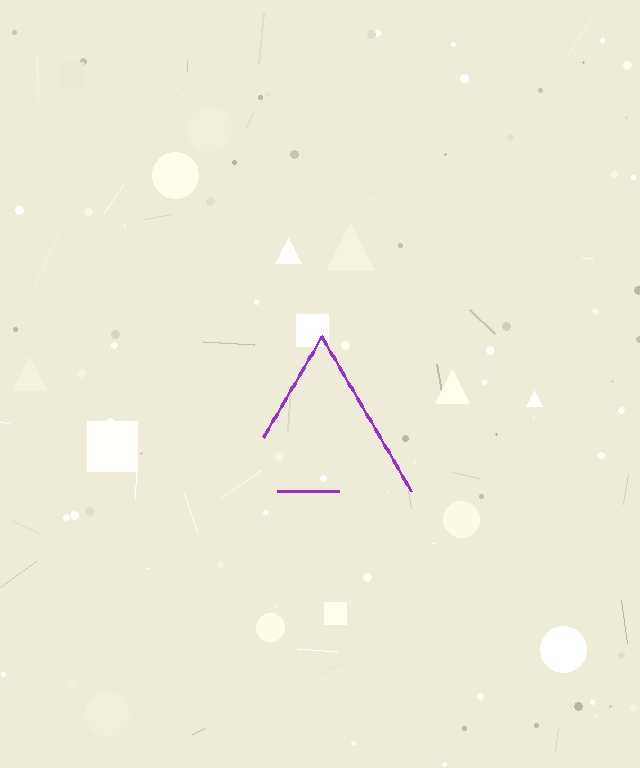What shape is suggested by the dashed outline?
The dashed outline suggests a triangle.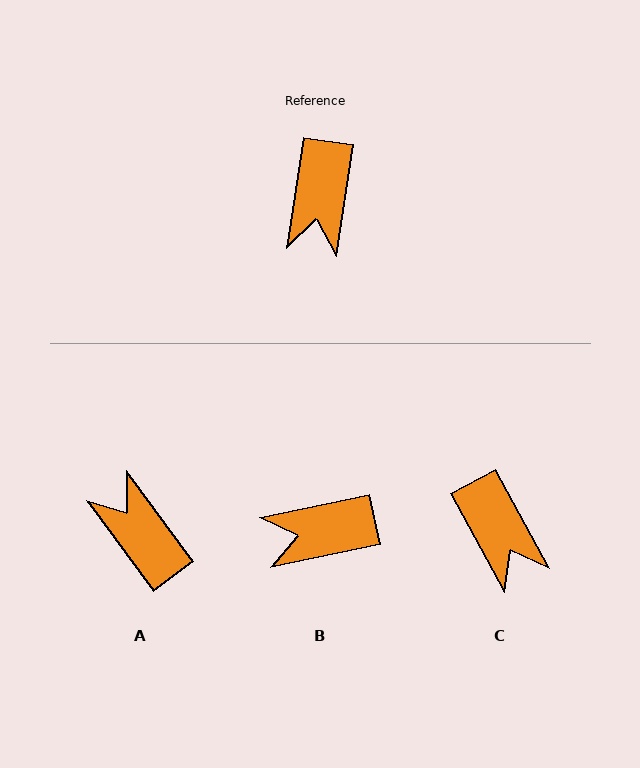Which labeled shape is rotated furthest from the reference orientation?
A, about 135 degrees away.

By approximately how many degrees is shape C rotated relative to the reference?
Approximately 37 degrees counter-clockwise.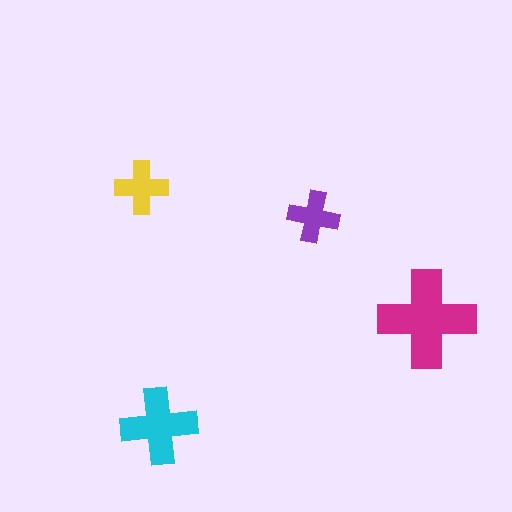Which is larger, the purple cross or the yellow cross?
The yellow one.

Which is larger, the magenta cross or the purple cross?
The magenta one.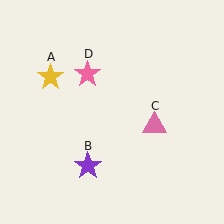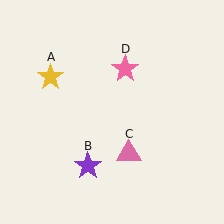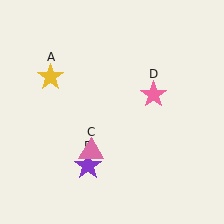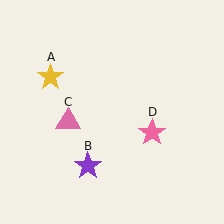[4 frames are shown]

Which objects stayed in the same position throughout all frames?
Yellow star (object A) and purple star (object B) remained stationary.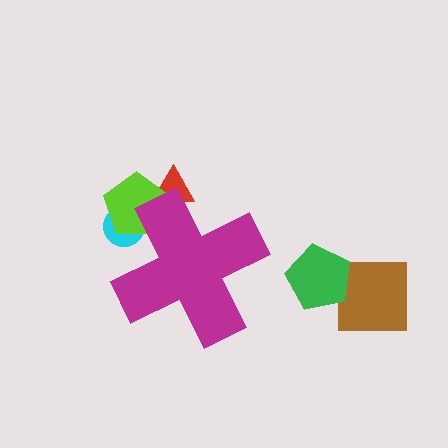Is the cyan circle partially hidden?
Yes, the cyan circle is partially hidden behind the magenta cross.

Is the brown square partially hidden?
No, the brown square is fully visible.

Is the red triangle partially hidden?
Yes, the red triangle is partially hidden behind the magenta cross.